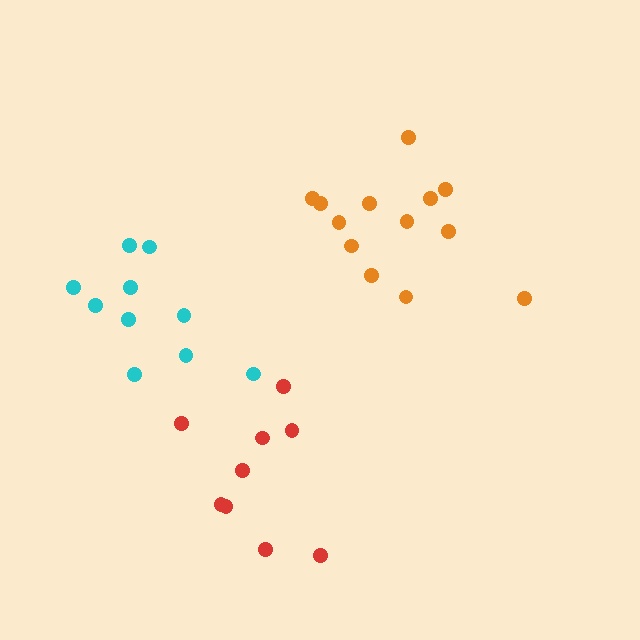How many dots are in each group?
Group 1: 13 dots, Group 2: 9 dots, Group 3: 10 dots (32 total).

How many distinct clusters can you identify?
There are 3 distinct clusters.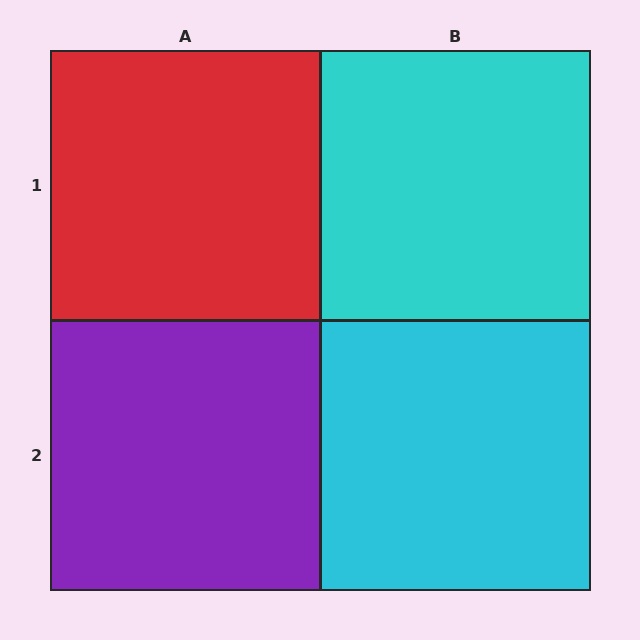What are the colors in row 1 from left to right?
Red, cyan.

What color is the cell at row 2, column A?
Purple.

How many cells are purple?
1 cell is purple.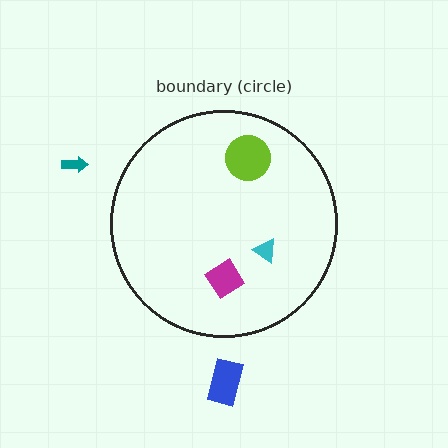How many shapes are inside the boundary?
3 inside, 2 outside.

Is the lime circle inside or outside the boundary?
Inside.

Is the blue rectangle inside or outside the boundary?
Outside.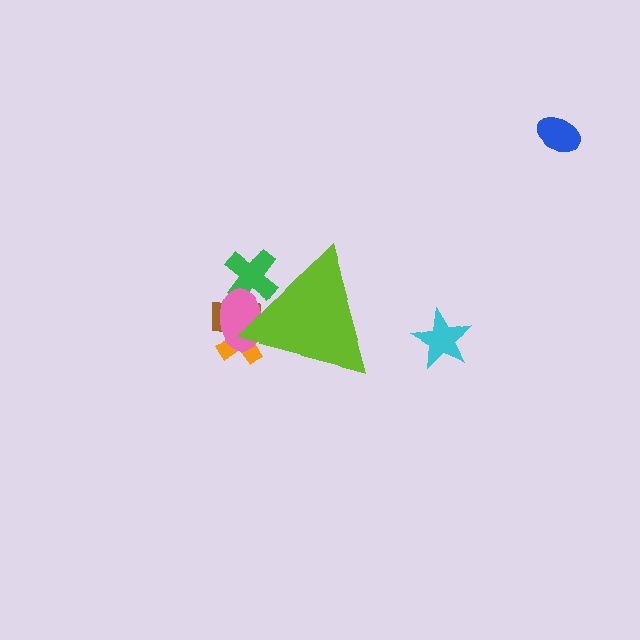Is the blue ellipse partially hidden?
No, the blue ellipse is fully visible.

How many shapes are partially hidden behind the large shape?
4 shapes are partially hidden.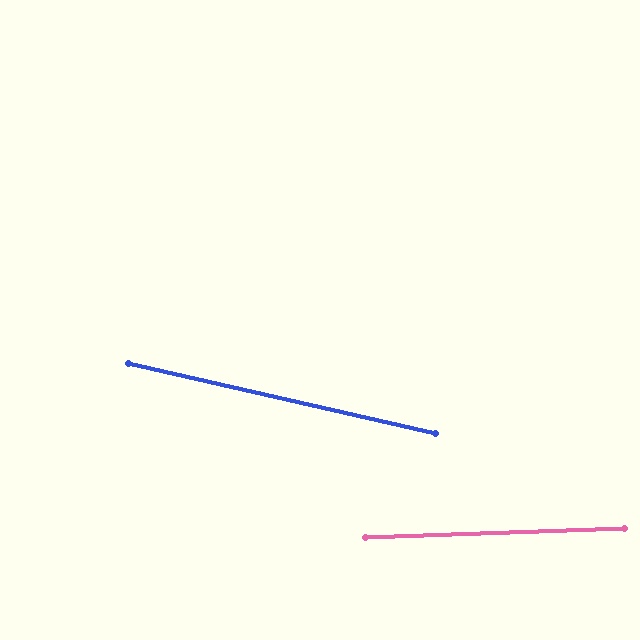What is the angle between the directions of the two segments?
Approximately 15 degrees.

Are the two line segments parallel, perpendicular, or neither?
Neither parallel nor perpendicular — they differ by about 15°.